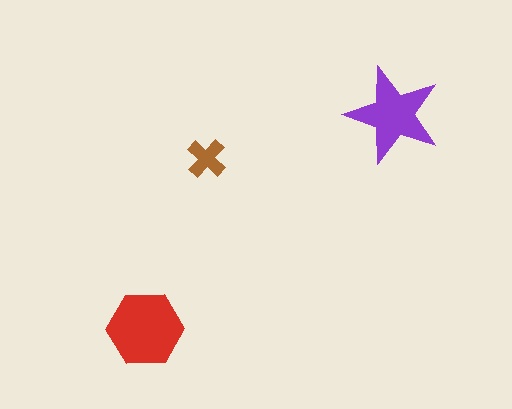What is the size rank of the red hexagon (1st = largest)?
1st.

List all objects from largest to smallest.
The red hexagon, the purple star, the brown cross.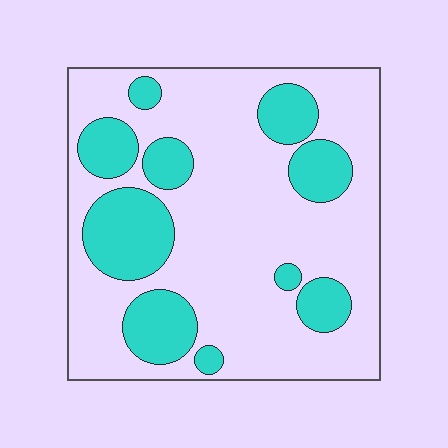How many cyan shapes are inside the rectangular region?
10.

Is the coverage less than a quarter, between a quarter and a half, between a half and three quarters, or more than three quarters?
Between a quarter and a half.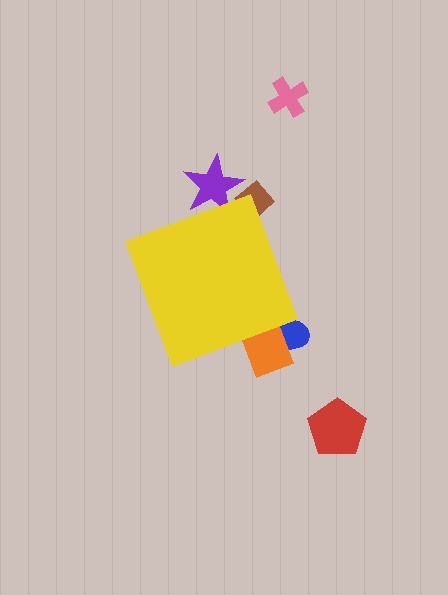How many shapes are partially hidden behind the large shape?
4 shapes are partially hidden.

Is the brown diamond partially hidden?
Yes, the brown diamond is partially hidden behind the yellow diamond.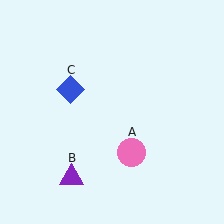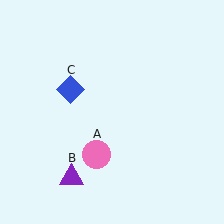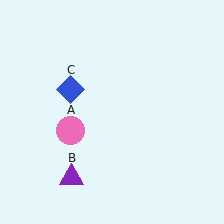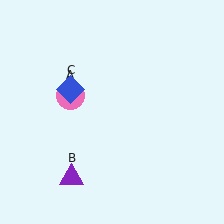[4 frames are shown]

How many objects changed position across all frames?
1 object changed position: pink circle (object A).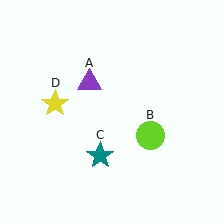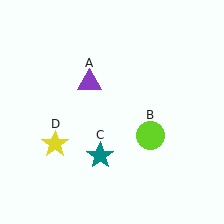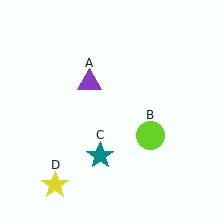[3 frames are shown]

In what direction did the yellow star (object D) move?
The yellow star (object D) moved down.